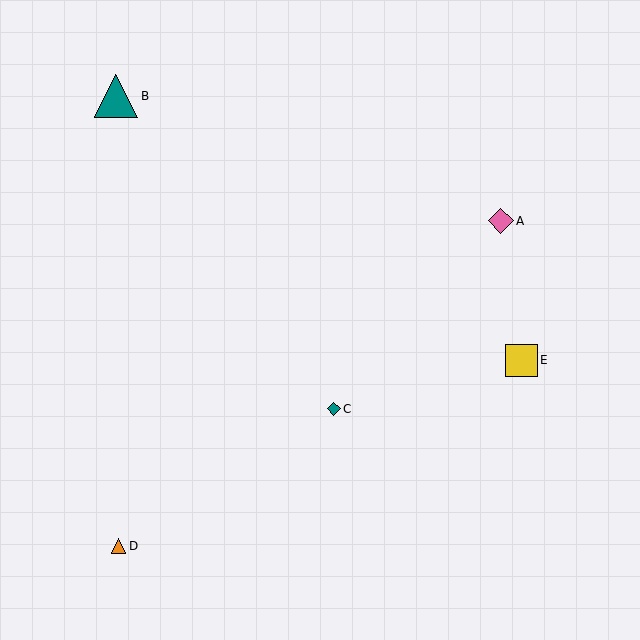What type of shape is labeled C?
Shape C is a teal diamond.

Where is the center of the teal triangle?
The center of the teal triangle is at (116, 96).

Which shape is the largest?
The teal triangle (labeled B) is the largest.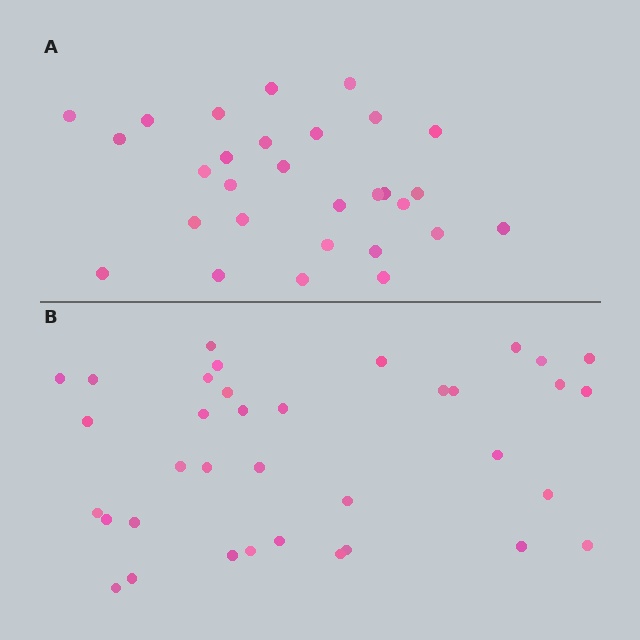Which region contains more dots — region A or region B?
Region B (the bottom region) has more dots.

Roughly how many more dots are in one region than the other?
Region B has roughly 8 or so more dots than region A.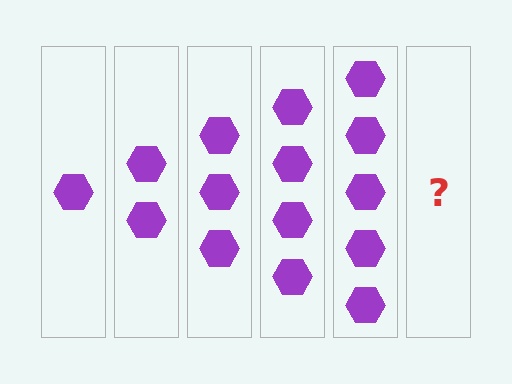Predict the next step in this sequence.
The next step is 6 hexagons.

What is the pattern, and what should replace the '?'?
The pattern is that each step adds one more hexagon. The '?' should be 6 hexagons.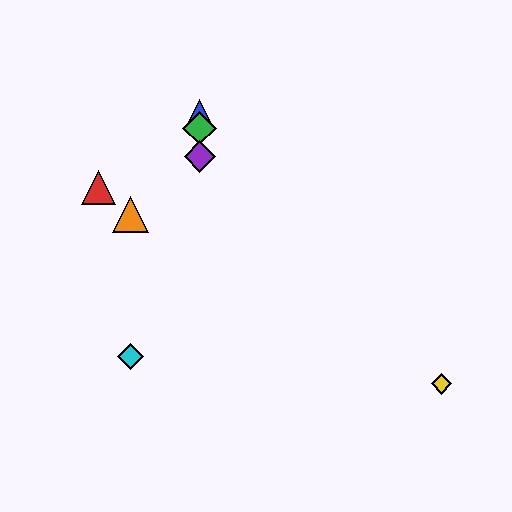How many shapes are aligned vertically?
3 shapes (the blue triangle, the green diamond, the purple diamond) are aligned vertically.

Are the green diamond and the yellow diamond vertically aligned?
No, the green diamond is at x≈200 and the yellow diamond is at x≈442.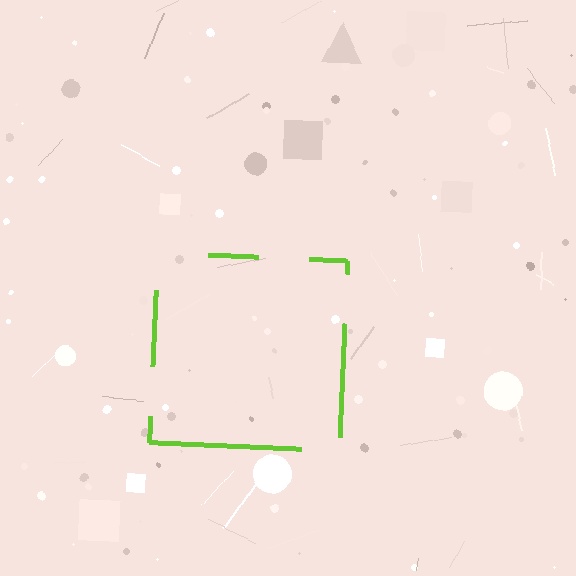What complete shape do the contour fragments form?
The contour fragments form a square.